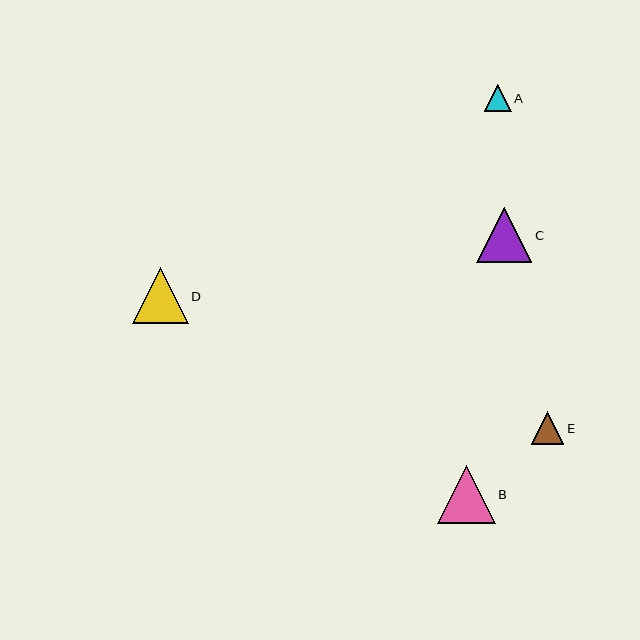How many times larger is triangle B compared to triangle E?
Triangle B is approximately 1.8 times the size of triangle E.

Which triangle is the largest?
Triangle B is the largest with a size of approximately 58 pixels.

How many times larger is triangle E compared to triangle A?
Triangle E is approximately 1.2 times the size of triangle A.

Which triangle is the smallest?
Triangle A is the smallest with a size of approximately 27 pixels.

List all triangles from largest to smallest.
From largest to smallest: B, D, C, E, A.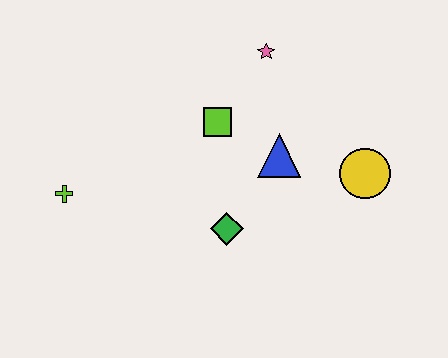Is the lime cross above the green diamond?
Yes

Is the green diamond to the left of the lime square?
No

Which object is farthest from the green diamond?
The pink star is farthest from the green diamond.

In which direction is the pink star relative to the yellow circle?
The pink star is above the yellow circle.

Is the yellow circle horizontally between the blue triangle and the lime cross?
No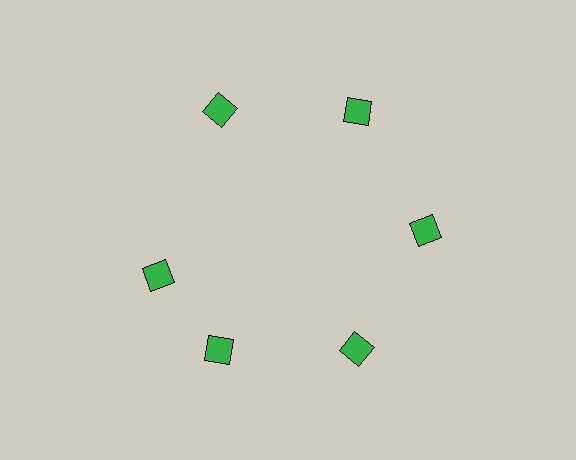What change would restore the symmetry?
The symmetry would be restored by rotating it back into even spacing with its neighbors so that all 6 diamonds sit at equal angles and equal distance from the center.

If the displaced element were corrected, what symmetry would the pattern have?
It would have 6-fold rotational symmetry — the pattern would map onto itself every 60 degrees.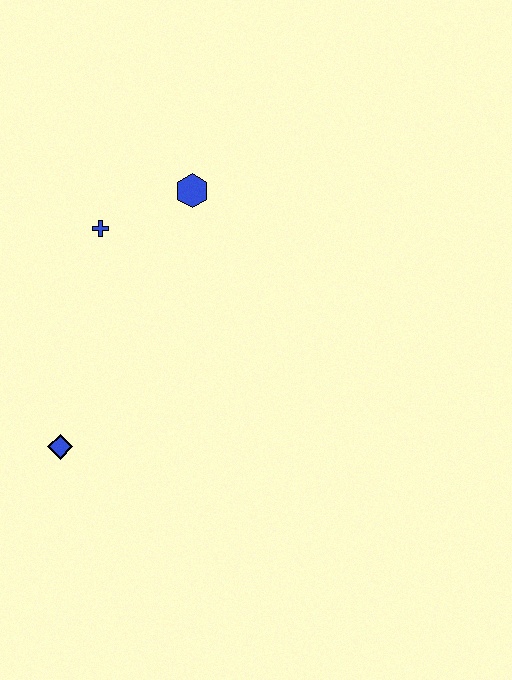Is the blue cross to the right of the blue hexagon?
No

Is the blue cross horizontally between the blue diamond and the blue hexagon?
Yes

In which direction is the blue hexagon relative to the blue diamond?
The blue hexagon is above the blue diamond.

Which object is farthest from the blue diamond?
The blue hexagon is farthest from the blue diamond.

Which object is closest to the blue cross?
The blue hexagon is closest to the blue cross.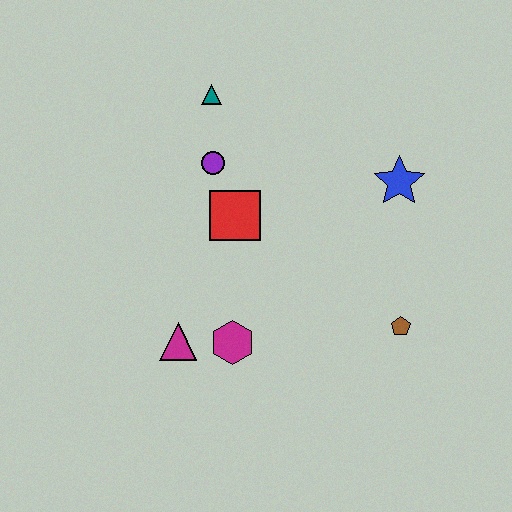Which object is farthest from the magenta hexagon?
The teal triangle is farthest from the magenta hexagon.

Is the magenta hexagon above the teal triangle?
No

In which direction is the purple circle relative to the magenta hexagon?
The purple circle is above the magenta hexagon.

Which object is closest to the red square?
The purple circle is closest to the red square.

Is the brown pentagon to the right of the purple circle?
Yes